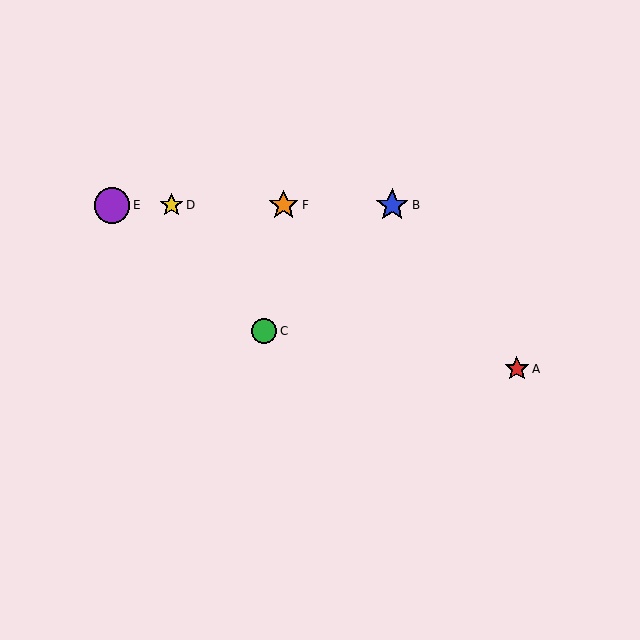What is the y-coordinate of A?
Object A is at y≈369.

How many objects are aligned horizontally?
4 objects (B, D, E, F) are aligned horizontally.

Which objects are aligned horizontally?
Objects B, D, E, F are aligned horizontally.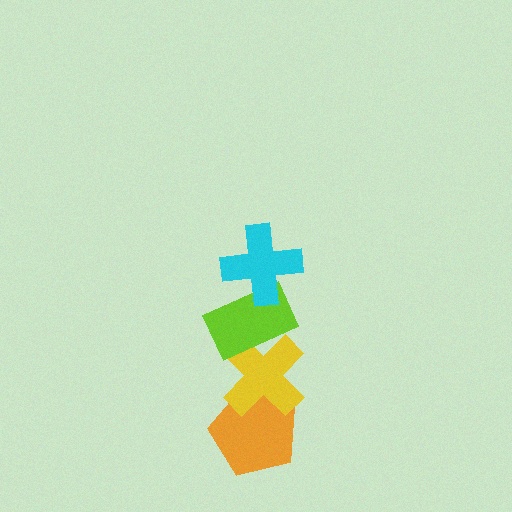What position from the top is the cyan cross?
The cyan cross is 1st from the top.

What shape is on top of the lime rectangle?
The cyan cross is on top of the lime rectangle.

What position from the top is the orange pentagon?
The orange pentagon is 4th from the top.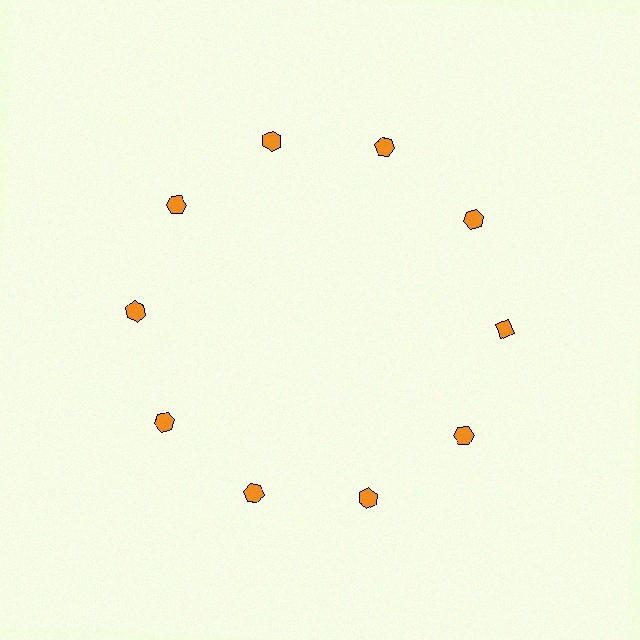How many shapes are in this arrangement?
There are 10 shapes arranged in a ring pattern.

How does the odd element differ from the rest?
It has a different shape: diamond instead of hexagon.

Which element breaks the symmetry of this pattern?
The orange diamond at roughly the 3 o'clock position breaks the symmetry. All other shapes are orange hexagons.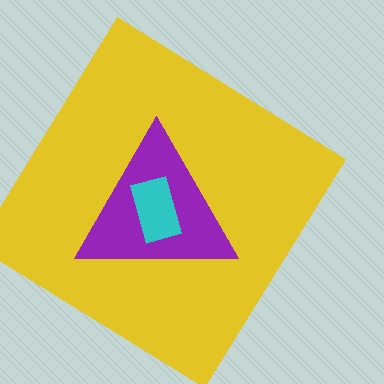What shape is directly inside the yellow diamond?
The purple triangle.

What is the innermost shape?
The cyan rectangle.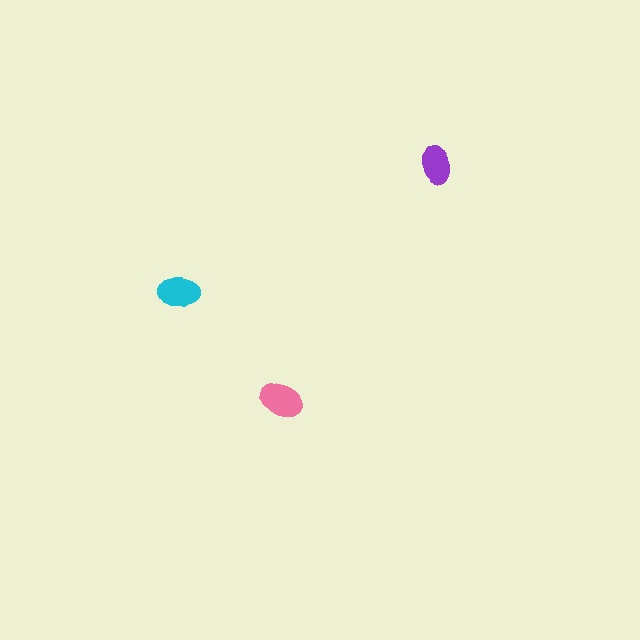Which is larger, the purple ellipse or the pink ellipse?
The pink one.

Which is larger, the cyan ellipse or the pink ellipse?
The pink one.